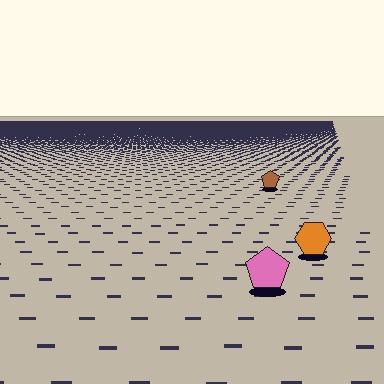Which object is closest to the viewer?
The pink pentagon is closest. The texture marks near it are larger and more spread out.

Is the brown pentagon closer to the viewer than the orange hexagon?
No. The orange hexagon is closer — you can tell from the texture gradient: the ground texture is coarser near it.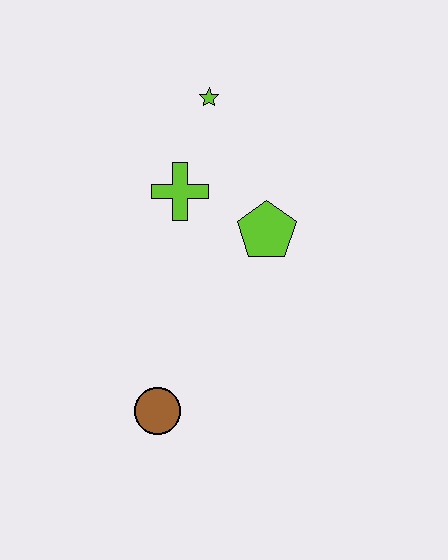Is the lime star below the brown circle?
No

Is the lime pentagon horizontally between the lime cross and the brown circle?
No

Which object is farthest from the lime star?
The brown circle is farthest from the lime star.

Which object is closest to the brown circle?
The lime pentagon is closest to the brown circle.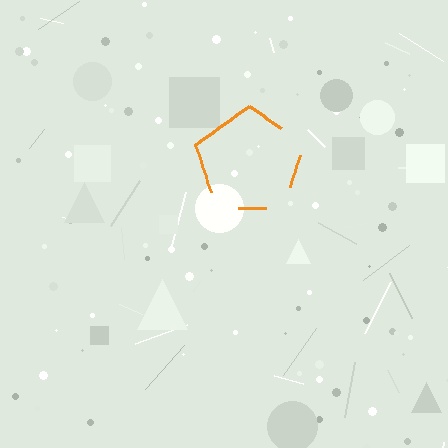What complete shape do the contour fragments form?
The contour fragments form a pentagon.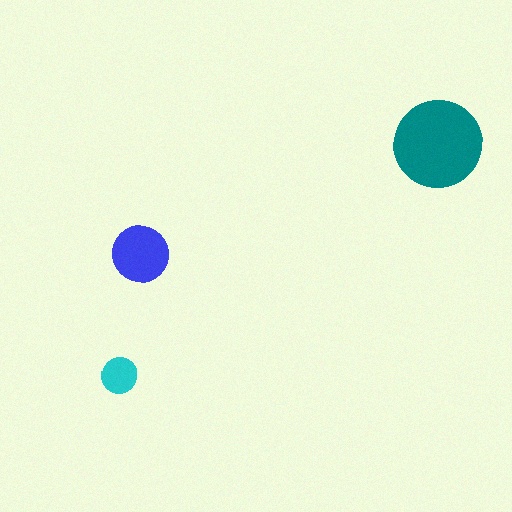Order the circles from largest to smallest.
the teal one, the blue one, the cyan one.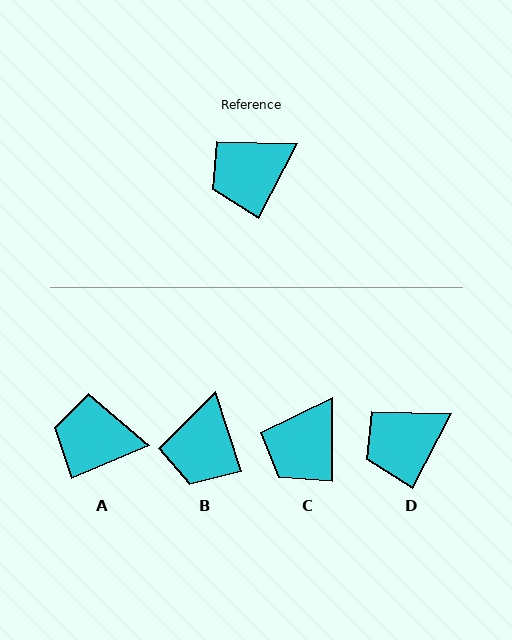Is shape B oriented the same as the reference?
No, it is off by about 46 degrees.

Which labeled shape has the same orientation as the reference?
D.